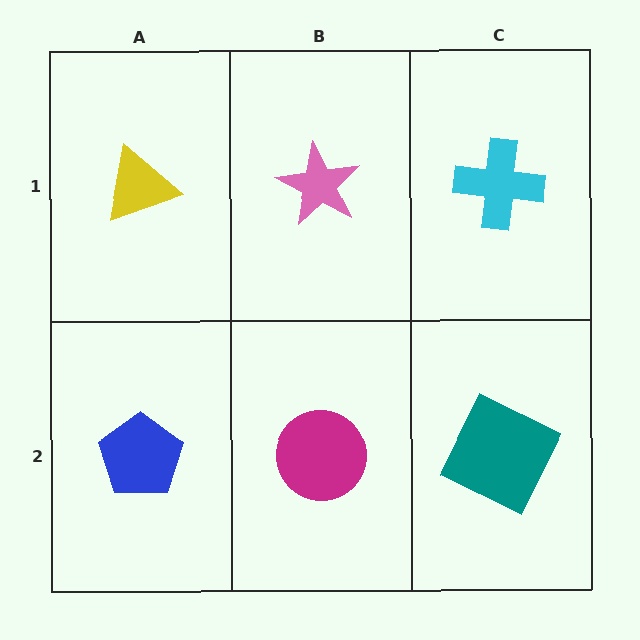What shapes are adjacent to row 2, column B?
A pink star (row 1, column B), a blue pentagon (row 2, column A), a teal square (row 2, column C).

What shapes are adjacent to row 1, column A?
A blue pentagon (row 2, column A), a pink star (row 1, column B).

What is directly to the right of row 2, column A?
A magenta circle.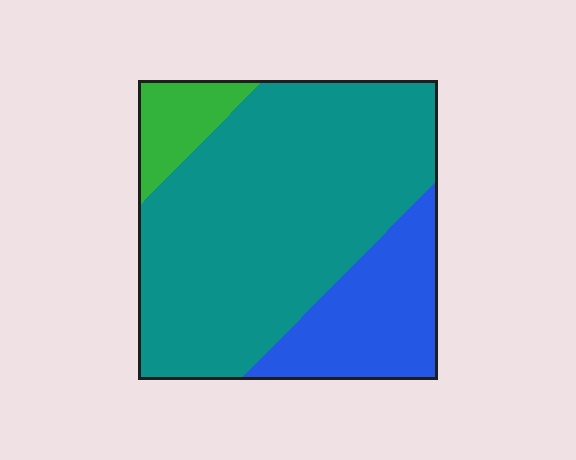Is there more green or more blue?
Blue.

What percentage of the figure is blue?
Blue takes up about one fifth (1/5) of the figure.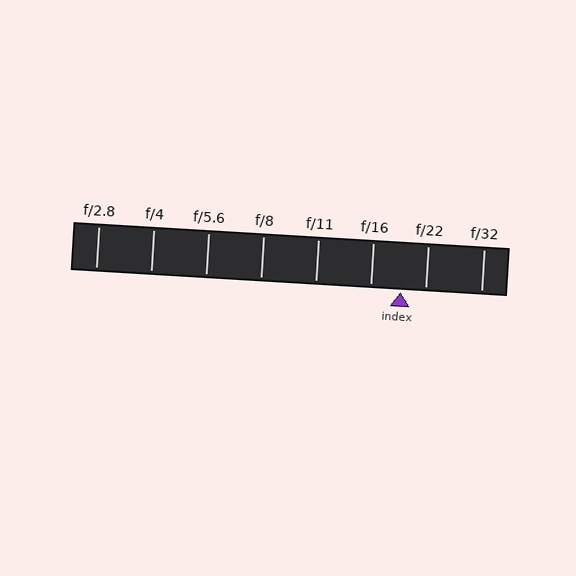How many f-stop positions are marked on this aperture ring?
There are 8 f-stop positions marked.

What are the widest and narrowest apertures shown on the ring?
The widest aperture shown is f/2.8 and the narrowest is f/32.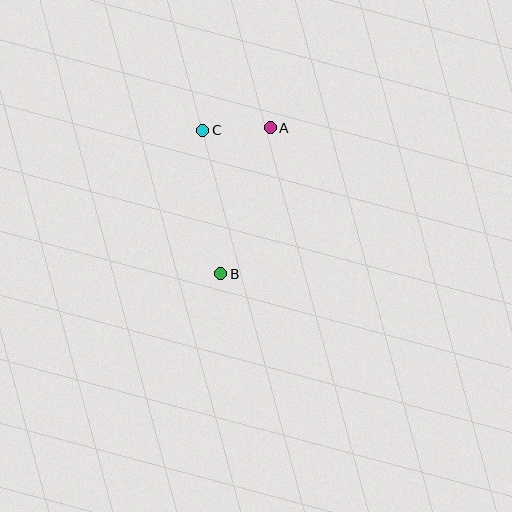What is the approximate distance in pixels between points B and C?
The distance between B and C is approximately 145 pixels.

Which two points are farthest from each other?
Points A and B are farthest from each other.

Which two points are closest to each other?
Points A and C are closest to each other.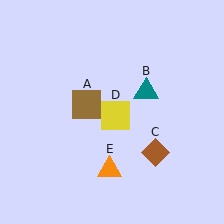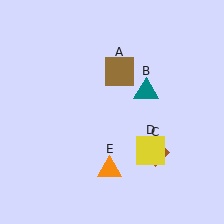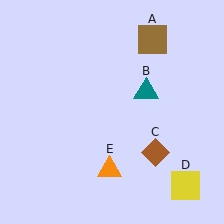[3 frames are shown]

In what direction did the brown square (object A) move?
The brown square (object A) moved up and to the right.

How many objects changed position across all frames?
2 objects changed position: brown square (object A), yellow square (object D).